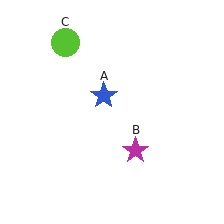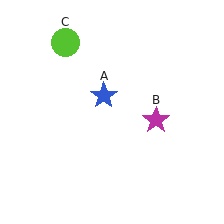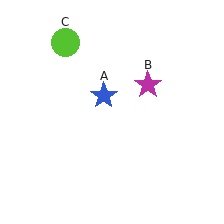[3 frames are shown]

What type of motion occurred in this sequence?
The magenta star (object B) rotated counterclockwise around the center of the scene.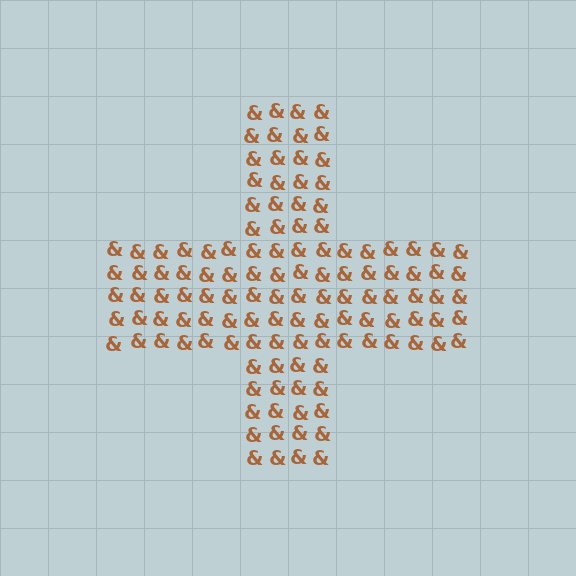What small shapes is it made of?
It is made of small ampersands.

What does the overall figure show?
The overall figure shows a cross.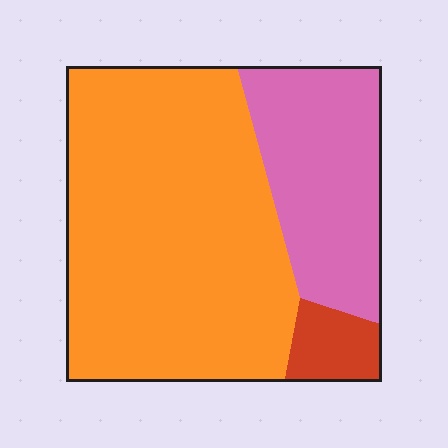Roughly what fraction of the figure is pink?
Pink takes up about one quarter (1/4) of the figure.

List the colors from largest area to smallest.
From largest to smallest: orange, pink, red.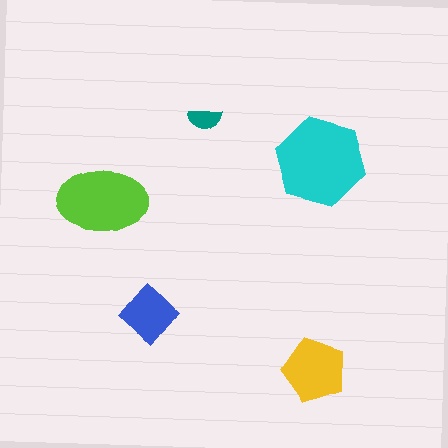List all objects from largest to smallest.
The cyan hexagon, the lime ellipse, the yellow pentagon, the blue diamond, the teal semicircle.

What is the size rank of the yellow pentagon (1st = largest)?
3rd.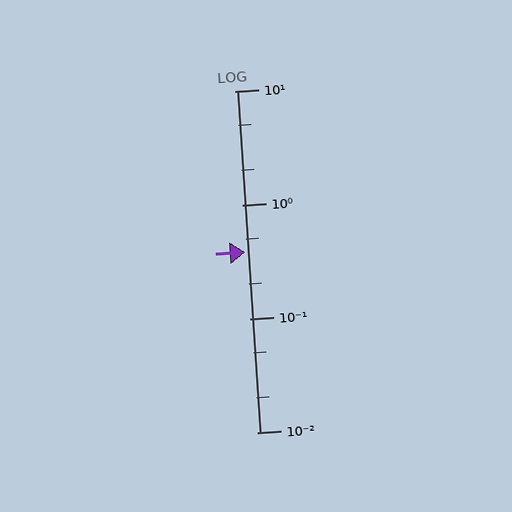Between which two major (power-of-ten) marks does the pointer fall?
The pointer is between 0.1 and 1.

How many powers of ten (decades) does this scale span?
The scale spans 3 decades, from 0.01 to 10.